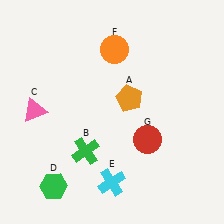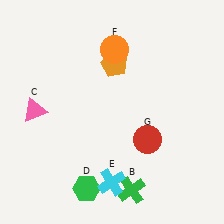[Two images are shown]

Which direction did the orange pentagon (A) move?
The orange pentagon (A) moved up.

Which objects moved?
The objects that moved are: the orange pentagon (A), the green cross (B), the green hexagon (D).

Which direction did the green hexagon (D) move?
The green hexagon (D) moved right.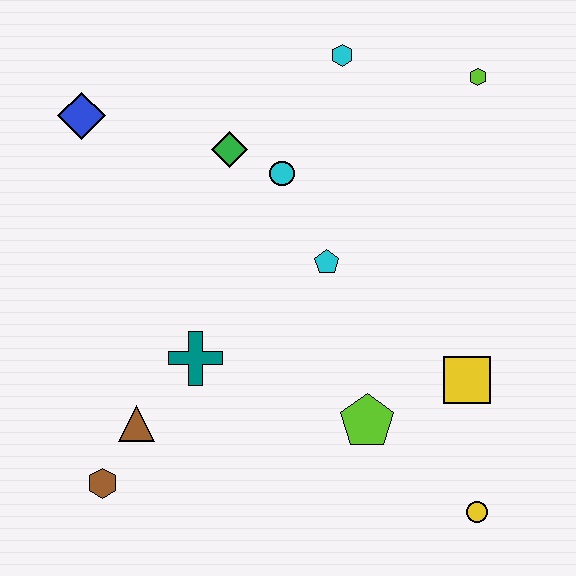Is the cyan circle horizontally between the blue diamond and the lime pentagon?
Yes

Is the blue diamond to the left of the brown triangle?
Yes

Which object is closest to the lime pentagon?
The yellow square is closest to the lime pentagon.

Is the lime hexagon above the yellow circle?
Yes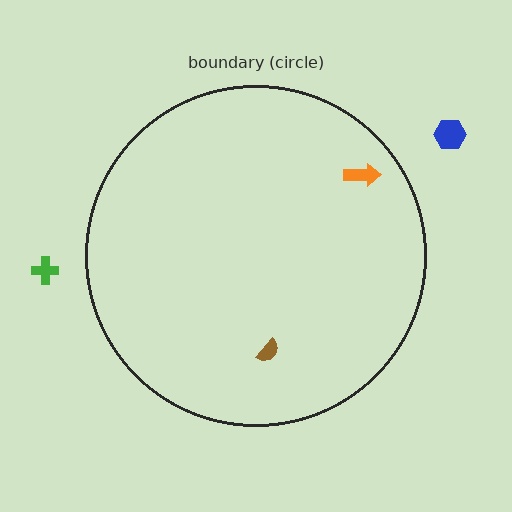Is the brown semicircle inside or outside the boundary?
Inside.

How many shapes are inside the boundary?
2 inside, 2 outside.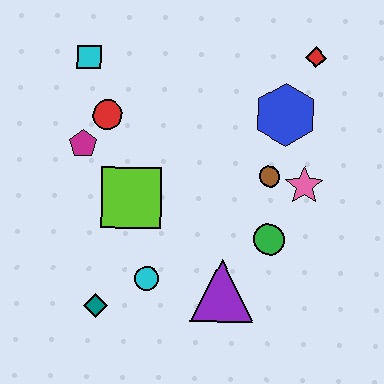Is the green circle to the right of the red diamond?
No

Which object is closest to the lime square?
The magenta pentagon is closest to the lime square.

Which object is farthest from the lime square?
The red diamond is farthest from the lime square.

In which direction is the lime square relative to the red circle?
The lime square is below the red circle.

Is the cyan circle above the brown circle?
No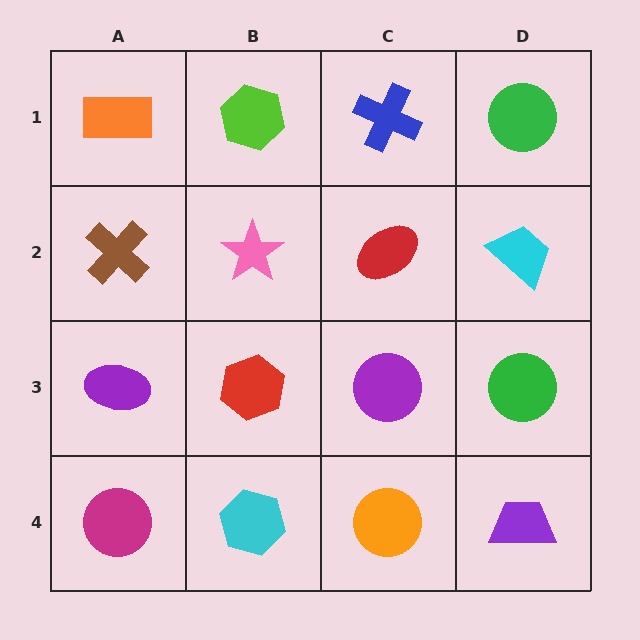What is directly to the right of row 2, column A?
A pink star.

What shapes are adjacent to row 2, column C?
A blue cross (row 1, column C), a purple circle (row 3, column C), a pink star (row 2, column B), a cyan trapezoid (row 2, column D).